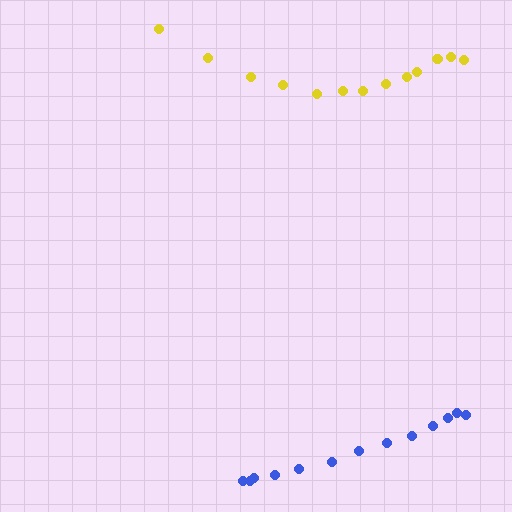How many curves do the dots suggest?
There are 2 distinct paths.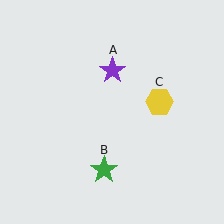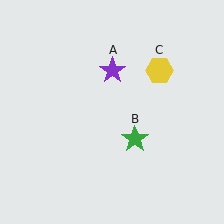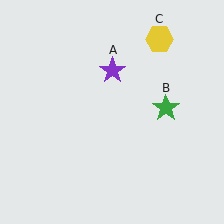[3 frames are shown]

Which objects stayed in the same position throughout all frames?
Purple star (object A) remained stationary.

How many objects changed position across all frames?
2 objects changed position: green star (object B), yellow hexagon (object C).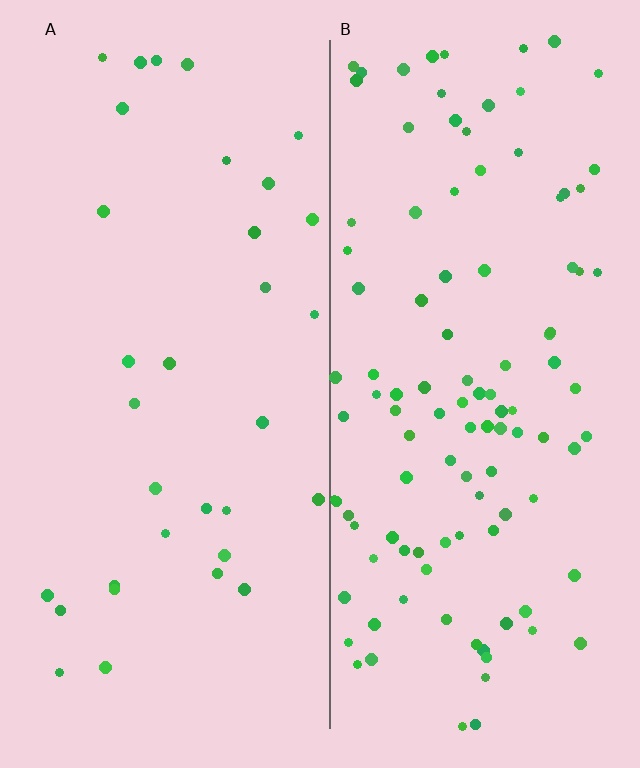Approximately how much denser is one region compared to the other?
Approximately 3.4× — region B over region A.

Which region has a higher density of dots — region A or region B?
B (the right).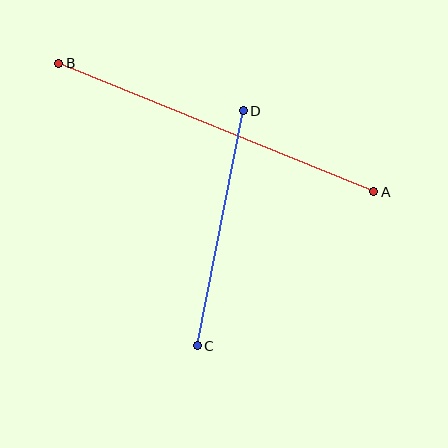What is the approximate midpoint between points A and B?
The midpoint is at approximately (216, 127) pixels.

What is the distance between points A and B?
The distance is approximately 340 pixels.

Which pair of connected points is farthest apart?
Points A and B are farthest apart.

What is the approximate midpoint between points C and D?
The midpoint is at approximately (220, 228) pixels.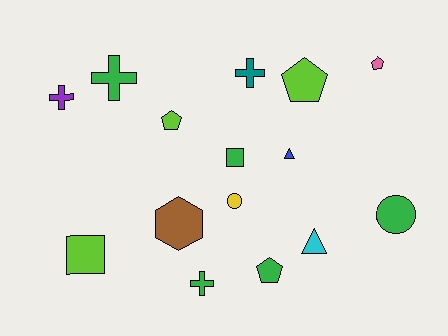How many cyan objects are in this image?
There is 1 cyan object.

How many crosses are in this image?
There are 4 crosses.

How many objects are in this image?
There are 15 objects.